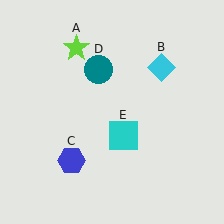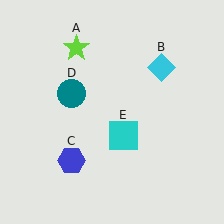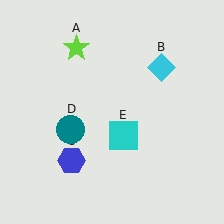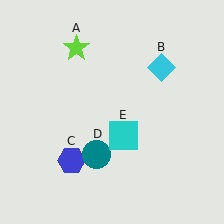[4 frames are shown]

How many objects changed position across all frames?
1 object changed position: teal circle (object D).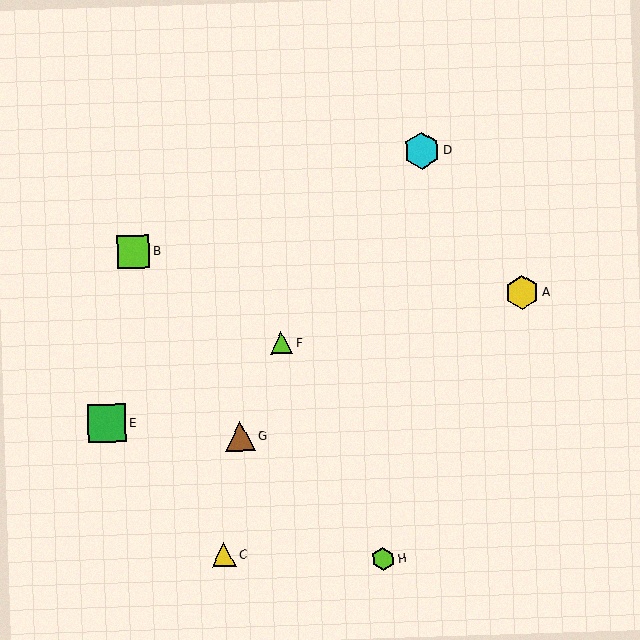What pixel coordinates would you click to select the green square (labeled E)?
Click at (107, 423) to select the green square E.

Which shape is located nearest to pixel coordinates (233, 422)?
The brown triangle (labeled G) at (240, 436) is nearest to that location.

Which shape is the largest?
The green square (labeled E) is the largest.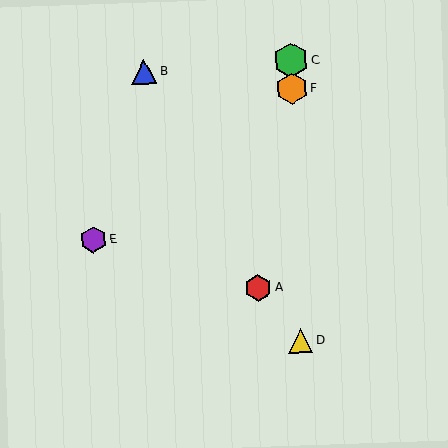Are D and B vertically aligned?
No, D is at x≈301 and B is at x≈144.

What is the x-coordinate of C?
Object C is at x≈291.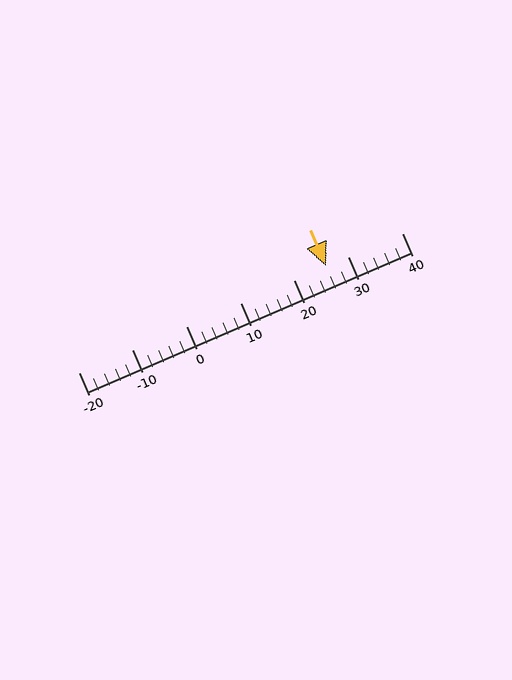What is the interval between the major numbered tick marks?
The major tick marks are spaced 10 units apart.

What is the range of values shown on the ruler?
The ruler shows values from -20 to 40.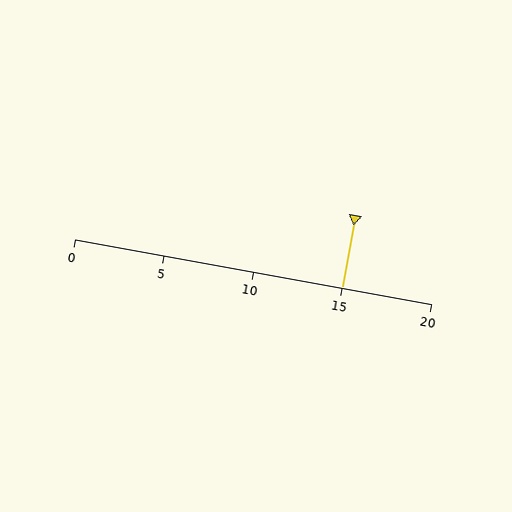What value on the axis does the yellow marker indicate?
The marker indicates approximately 15.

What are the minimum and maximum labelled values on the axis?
The axis runs from 0 to 20.